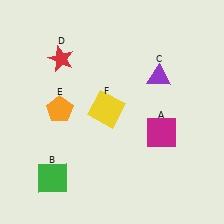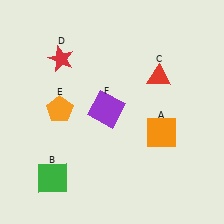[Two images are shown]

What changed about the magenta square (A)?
In Image 1, A is magenta. In Image 2, it changed to orange.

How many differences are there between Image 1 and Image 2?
There are 3 differences between the two images.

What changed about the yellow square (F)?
In Image 1, F is yellow. In Image 2, it changed to purple.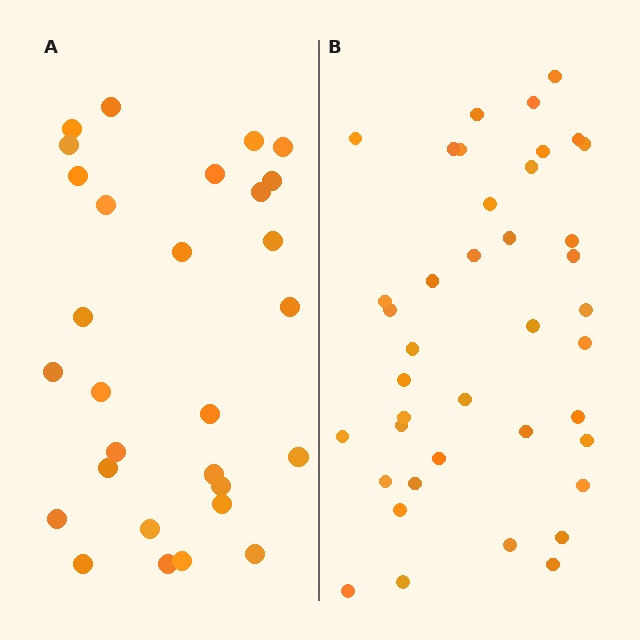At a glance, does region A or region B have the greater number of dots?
Region B (the right region) has more dots.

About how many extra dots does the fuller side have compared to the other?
Region B has roughly 12 or so more dots than region A.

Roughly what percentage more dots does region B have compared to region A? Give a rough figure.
About 40% more.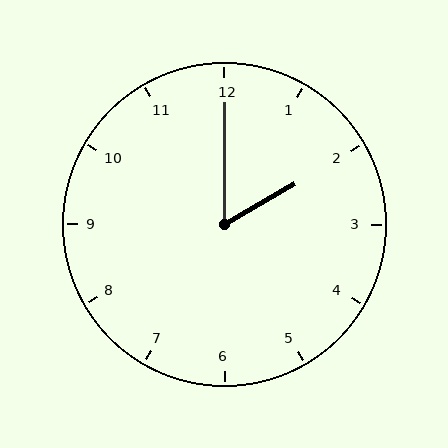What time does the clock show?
2:00.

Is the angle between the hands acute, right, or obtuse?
It is acute.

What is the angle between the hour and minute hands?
Approximately 60 degrees.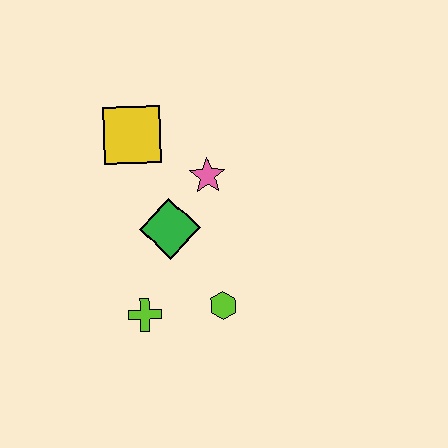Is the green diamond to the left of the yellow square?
No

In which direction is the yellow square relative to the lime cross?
The yellow square is above the lime cross.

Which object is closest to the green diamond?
The pink star is closest to the green diamond.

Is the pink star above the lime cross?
Yes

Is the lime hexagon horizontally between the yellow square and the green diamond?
No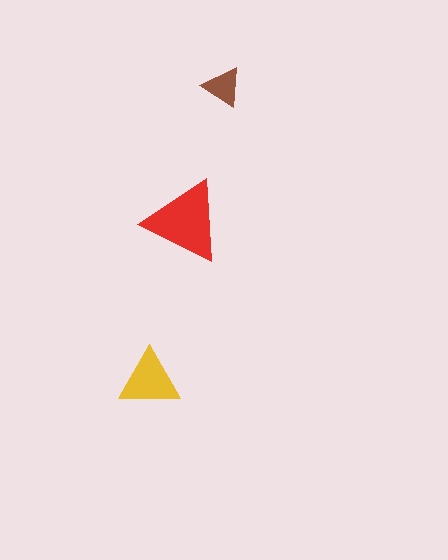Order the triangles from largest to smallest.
the red one, the yellow one, the brown one.